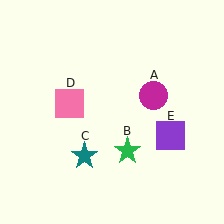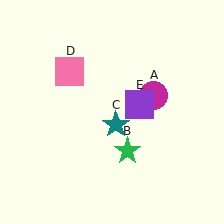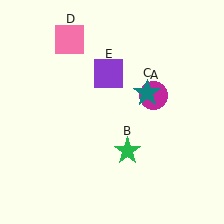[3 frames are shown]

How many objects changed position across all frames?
3 objects changed position: teal star (object C), pink square (object D), purple square (object E).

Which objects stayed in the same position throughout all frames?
Magenta circle (object A) and green star (object B) remained stationary.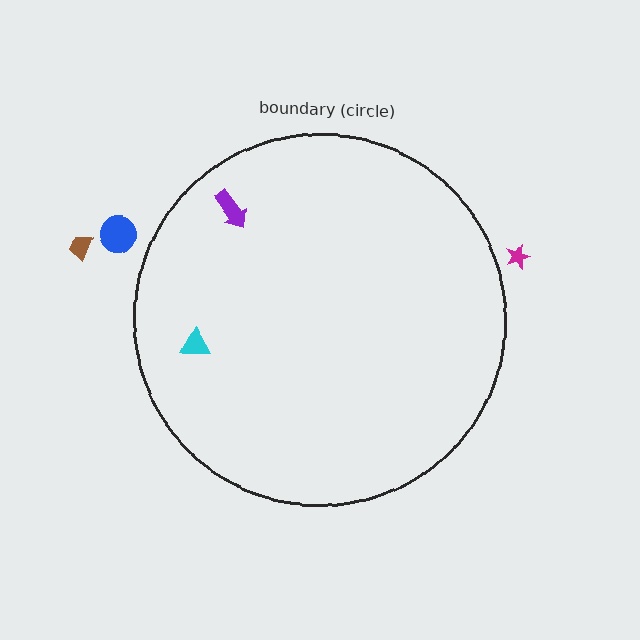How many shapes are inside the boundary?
2 inside, 3 outside.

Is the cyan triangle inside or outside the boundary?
Inside.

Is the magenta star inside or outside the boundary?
Outside.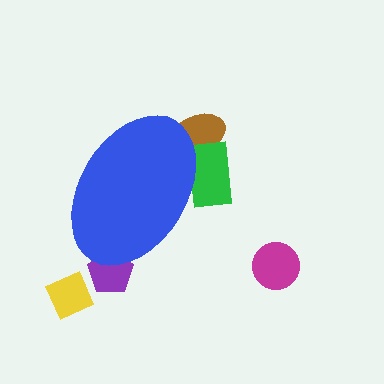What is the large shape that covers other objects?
A blue ellipse.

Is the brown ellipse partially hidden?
Yes, the brown ellipse is partially hidden behind the blue ellipse.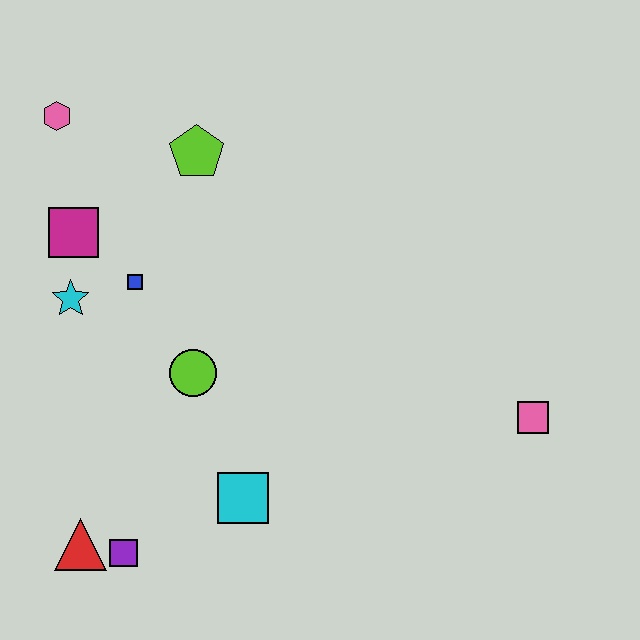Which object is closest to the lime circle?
The blue square is closest to the lime circle.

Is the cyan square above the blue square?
No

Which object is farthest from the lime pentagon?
The pink square is farthest from the lime pentagon.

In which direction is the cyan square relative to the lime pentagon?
The cyan square is below the lime pentagon.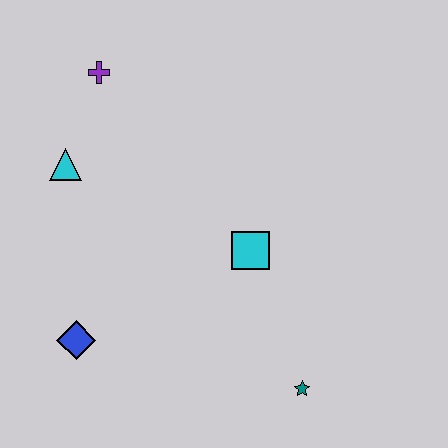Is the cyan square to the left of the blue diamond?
No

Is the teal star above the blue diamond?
No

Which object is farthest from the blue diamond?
The purple cross is farthest from the blue diamond.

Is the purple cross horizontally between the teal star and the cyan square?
No